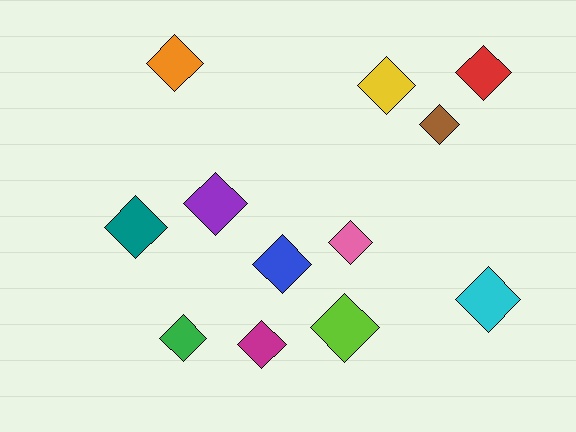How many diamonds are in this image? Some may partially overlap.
There are 12 diamonds.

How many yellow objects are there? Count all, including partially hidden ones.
There is 1 yellow object.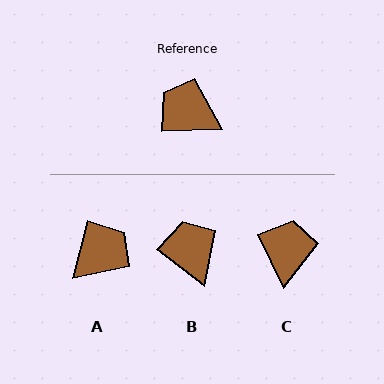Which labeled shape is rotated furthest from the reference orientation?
A, about 106 degrees away.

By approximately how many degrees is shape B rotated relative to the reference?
Approximately 40 degrees clockwise.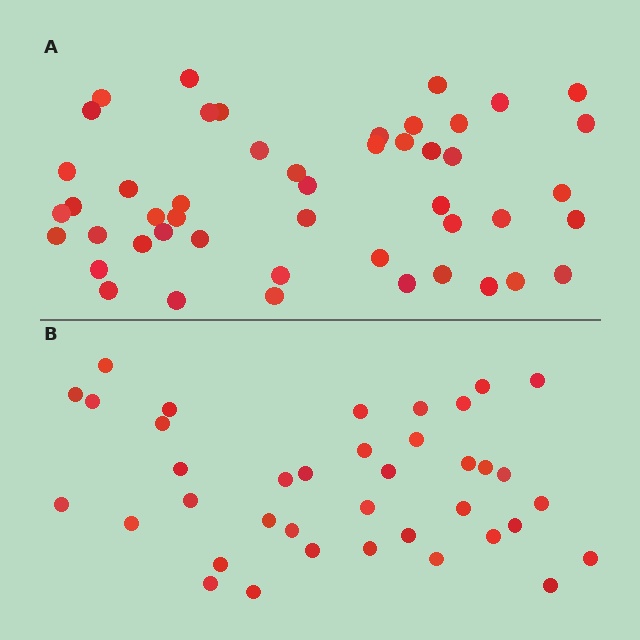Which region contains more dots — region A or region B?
Region A (the top region) has more dots.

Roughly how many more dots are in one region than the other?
Region A has roughly 10 or so more dots than region B.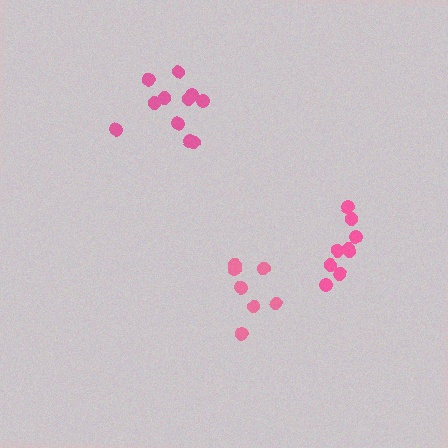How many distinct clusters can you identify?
There are 3 distinct clusters.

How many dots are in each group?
Group 1: 7 dots, Group 2: 11 dots, Group 3: 9 dots (27 total).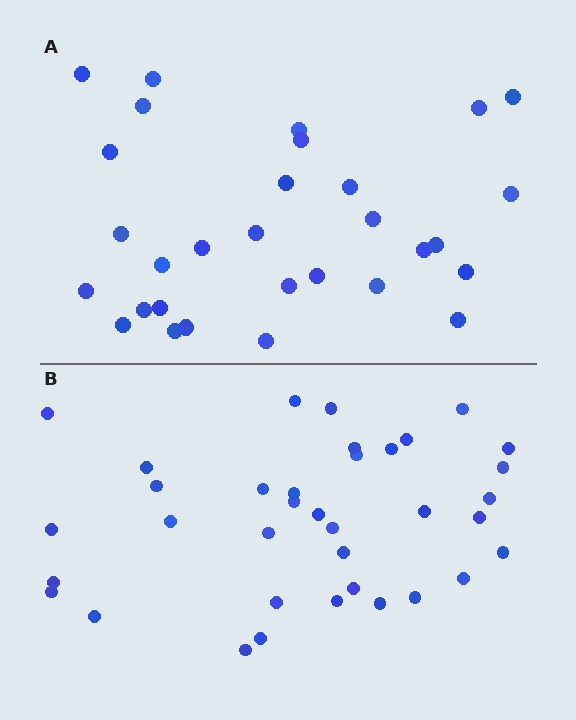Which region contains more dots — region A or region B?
Region B (the bottom region) has more dots.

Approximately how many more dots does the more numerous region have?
Region B has about 6 more dots than region A.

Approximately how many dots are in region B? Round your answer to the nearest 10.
About 40 dots. (The exact count is 36, which rounds to 40.)